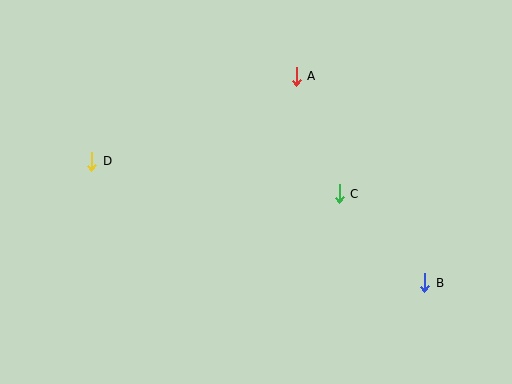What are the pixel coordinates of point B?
Point B is at (425, 283).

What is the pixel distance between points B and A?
The distance between B and A is 243 pixels.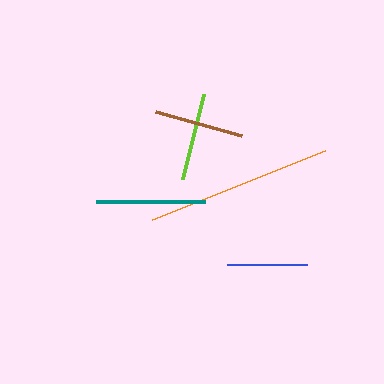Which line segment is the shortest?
The blue line is the shortest at approximately 81 pixels.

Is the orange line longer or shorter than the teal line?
The orange line is longer than the teal line.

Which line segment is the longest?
The orange line is the longest at approximately 187 pixels.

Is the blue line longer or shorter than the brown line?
The brown line is longer than the blue line.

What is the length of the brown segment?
The brown segment is approximately 89 pixels long.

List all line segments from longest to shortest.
From longest to shortest: orange, teal, brown, lime, blue.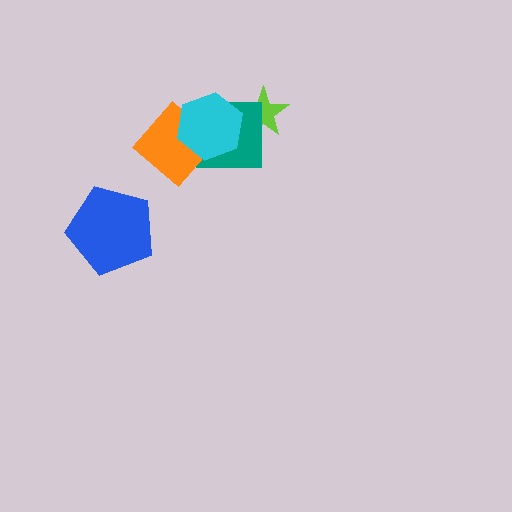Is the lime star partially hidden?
Yes, it is partially covered by another shape.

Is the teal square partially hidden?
Yes, it is partially covered by another shape.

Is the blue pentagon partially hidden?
No, no other shape covers it.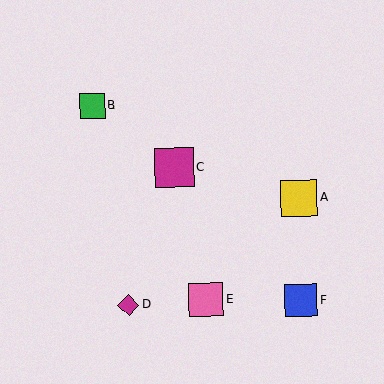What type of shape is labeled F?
Shape F is a blue square.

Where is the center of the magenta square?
The center of the magenta square is at (174, 167).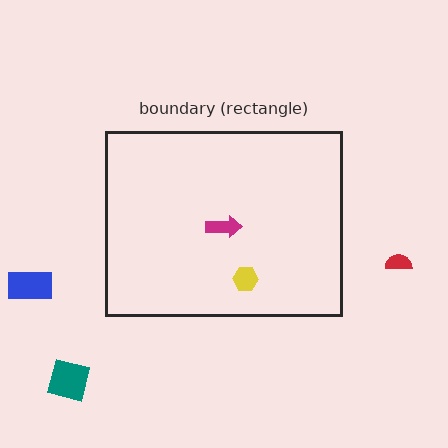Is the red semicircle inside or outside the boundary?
Outside.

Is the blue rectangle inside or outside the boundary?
Outside.